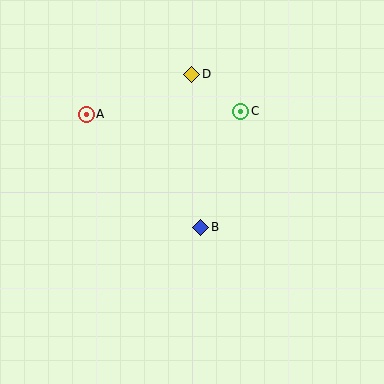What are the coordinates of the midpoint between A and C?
The midpoint between A and C is at (163, 113).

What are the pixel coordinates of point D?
Point D is at (192, 74).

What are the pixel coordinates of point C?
Point C is at (241, 111).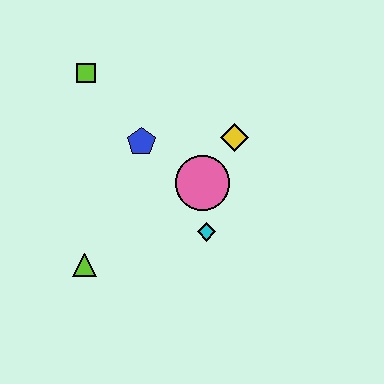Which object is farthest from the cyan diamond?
The lime square is farthest from the cyan diamond.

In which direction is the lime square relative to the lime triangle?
The lime square is above the lime triangle.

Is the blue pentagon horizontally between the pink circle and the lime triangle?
Yes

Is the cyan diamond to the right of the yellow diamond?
No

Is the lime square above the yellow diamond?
Yes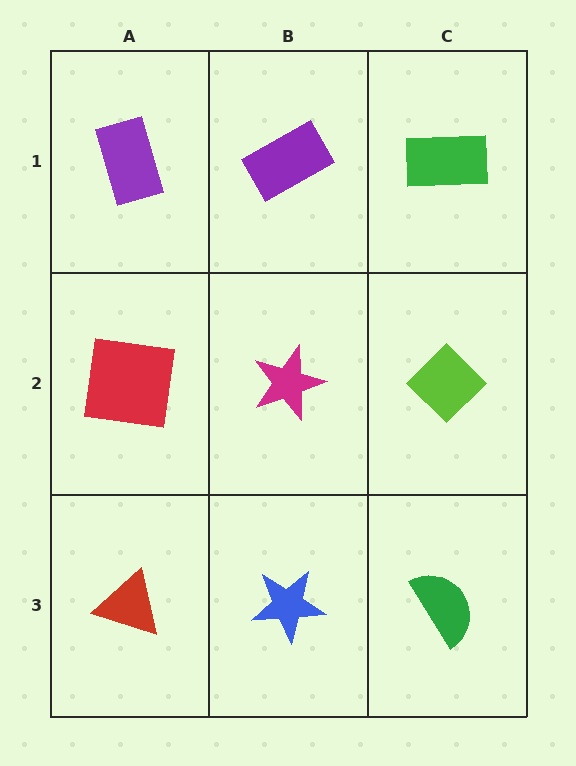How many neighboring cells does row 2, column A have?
3.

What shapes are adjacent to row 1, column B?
A magenta star (row 2, column B), a purple rectangle (row 1, column A), a green rectangle (row 1, column C).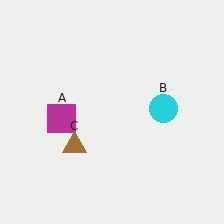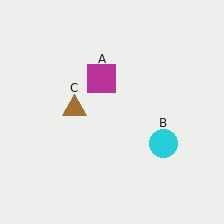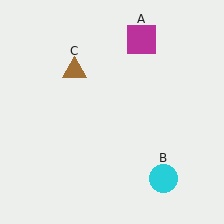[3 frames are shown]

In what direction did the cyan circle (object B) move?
The cyan circle (object B) moved down.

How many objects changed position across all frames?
3 objects changed position: magenta square (object A), cyan circle (object B), brown triangle (object C).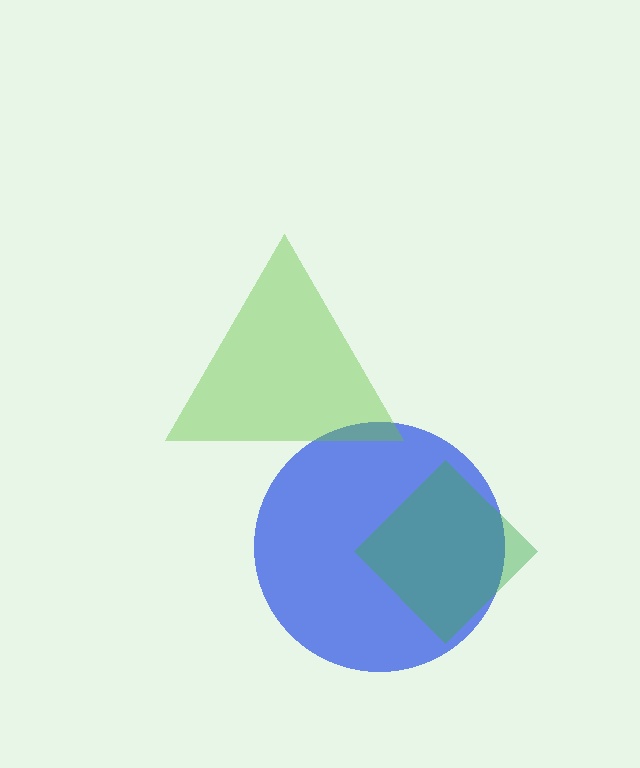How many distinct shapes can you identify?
There are 3 distinct shapes: a blue circle, a lime triangle, a green diamond.